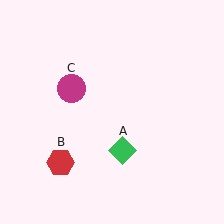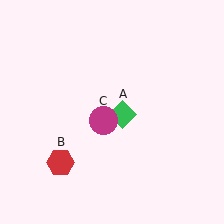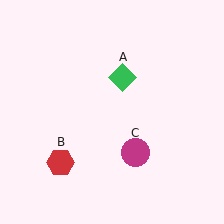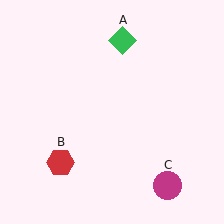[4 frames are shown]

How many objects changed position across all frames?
2 objects changed position: green diamond (object A), magenta circle (object C).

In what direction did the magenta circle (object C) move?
The magenta circle (object C) moved down and to the right.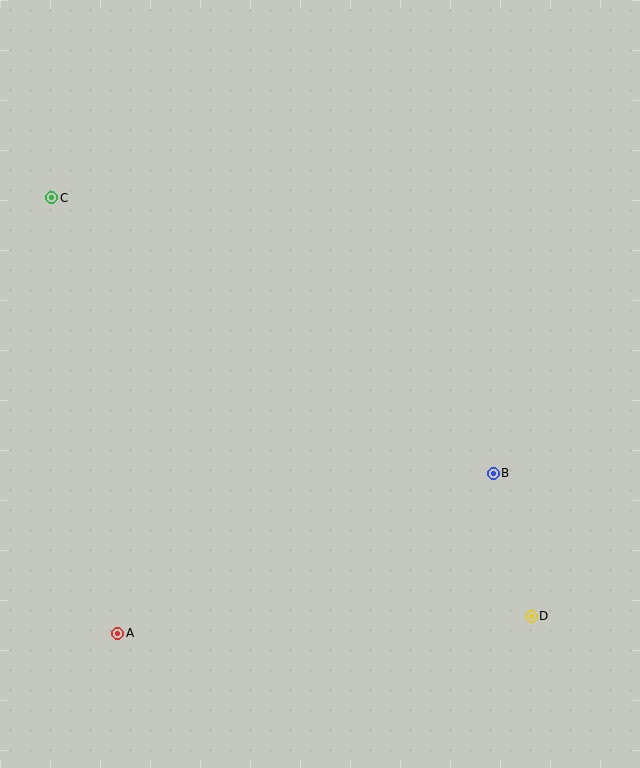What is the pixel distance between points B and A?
The distance between B and A is 408 pixels.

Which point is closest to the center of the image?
Point B at (493, 473) is closest to the center.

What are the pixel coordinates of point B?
Point B is at (493, 473).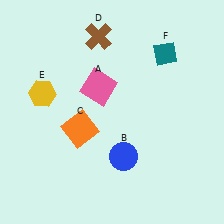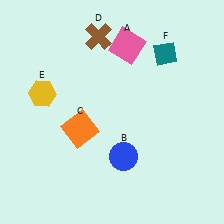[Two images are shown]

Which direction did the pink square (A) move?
The pink square (A) moved up.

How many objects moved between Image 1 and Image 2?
1 object moved between the two images.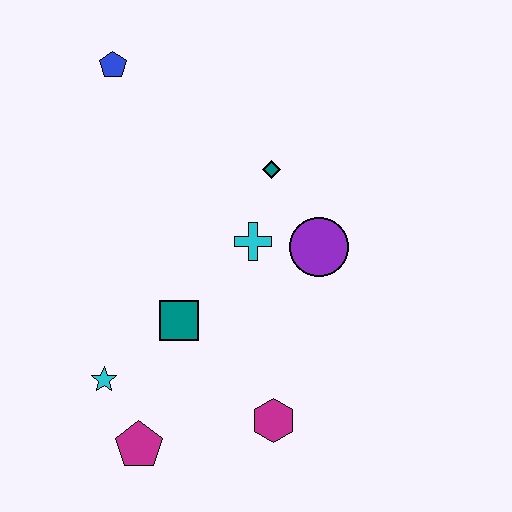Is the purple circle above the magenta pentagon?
Yes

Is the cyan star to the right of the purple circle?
No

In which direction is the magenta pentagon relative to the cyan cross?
The magenta pentagon is below the cyan cross.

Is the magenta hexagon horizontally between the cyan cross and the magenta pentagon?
No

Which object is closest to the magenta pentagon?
The cyan star is closest to the magenta pentagon.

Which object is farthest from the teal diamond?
The magenta pentagon is farthest from the teal diamond.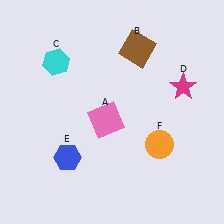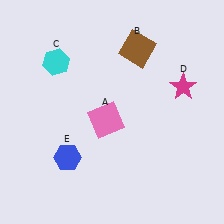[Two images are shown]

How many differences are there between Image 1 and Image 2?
There is 1 difference between the two images.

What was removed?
The orange circle (F) was removed in Image 2.